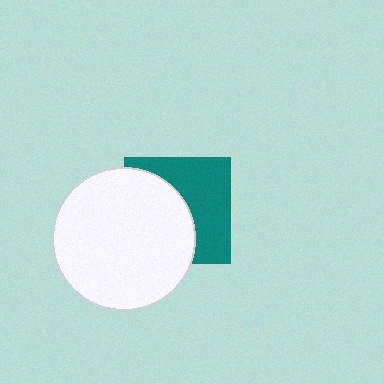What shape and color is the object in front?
The object in front is a white circle.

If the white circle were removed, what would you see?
You would see the complete teal square.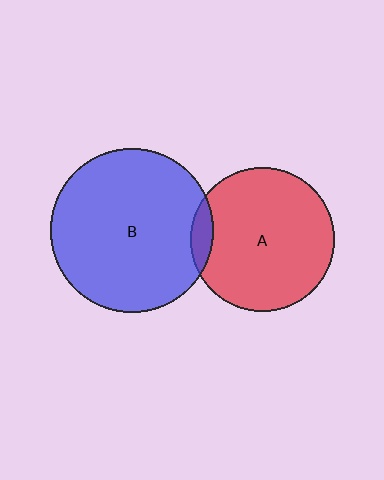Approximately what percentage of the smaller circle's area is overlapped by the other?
Approximately 10%.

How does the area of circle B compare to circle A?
Approximately 1.3 times.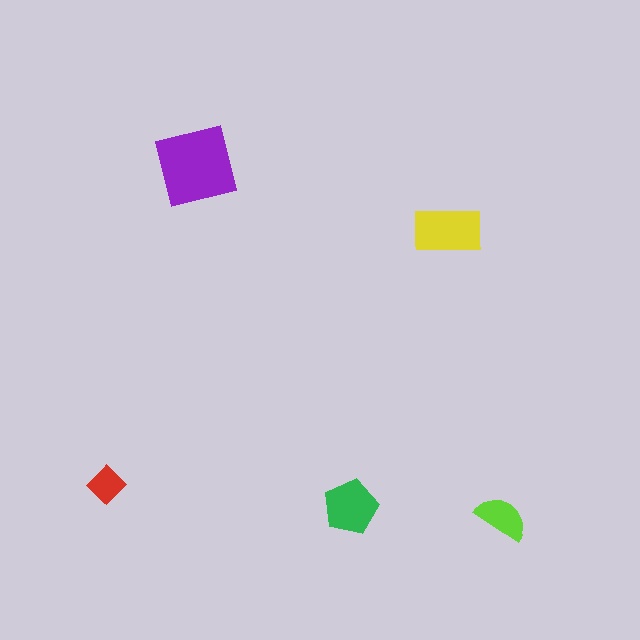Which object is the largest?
The purple square.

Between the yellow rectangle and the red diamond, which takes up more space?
The yellow rectangle.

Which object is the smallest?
The red diamond.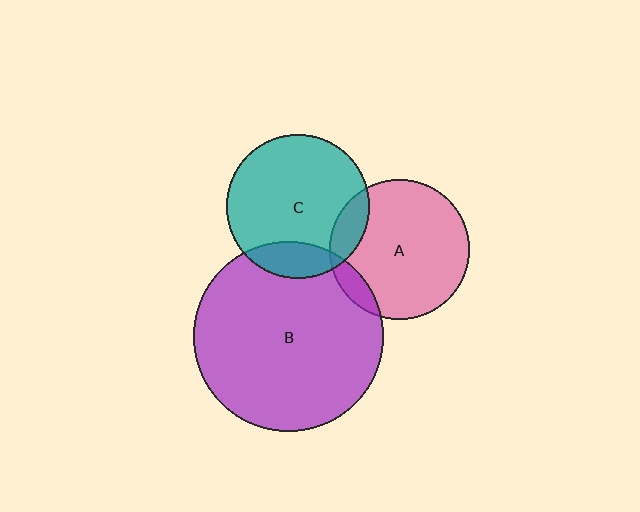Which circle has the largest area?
Circle B (purple).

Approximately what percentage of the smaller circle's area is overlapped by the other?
Approximately 10%.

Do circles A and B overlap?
Yes.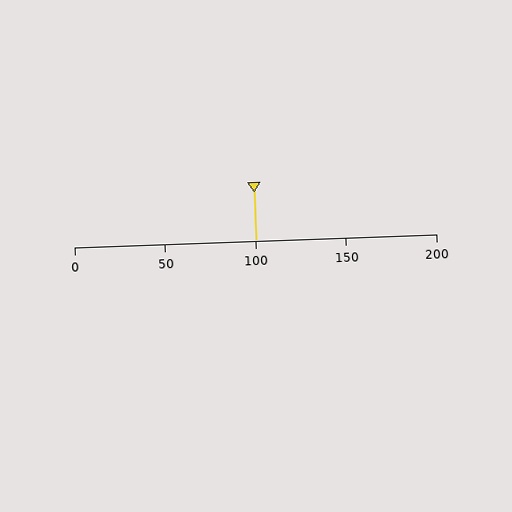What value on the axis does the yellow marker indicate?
The marker indicates approximately 100.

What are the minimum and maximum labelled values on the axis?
The axis runs from 0 to 200.